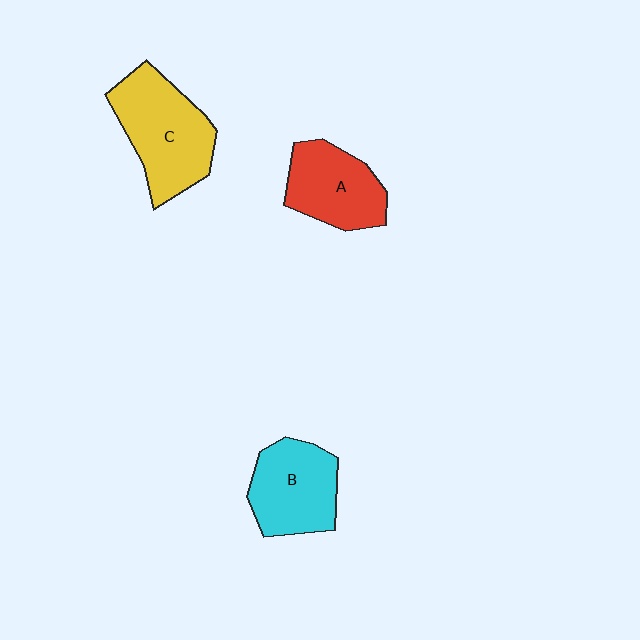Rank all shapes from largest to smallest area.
From largest to smallest: C (yellow), B (cyan), A (red).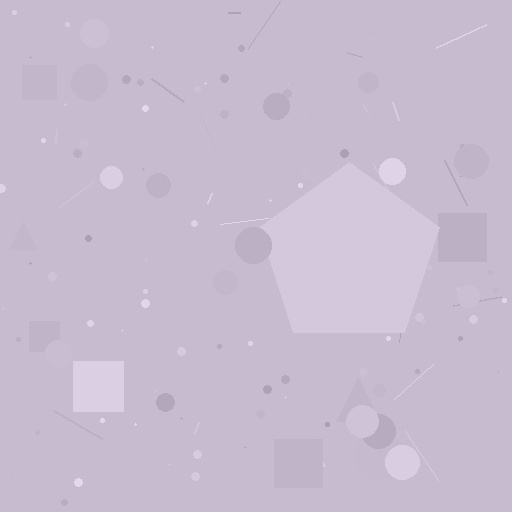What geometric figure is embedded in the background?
A pentagon is embedded in the background.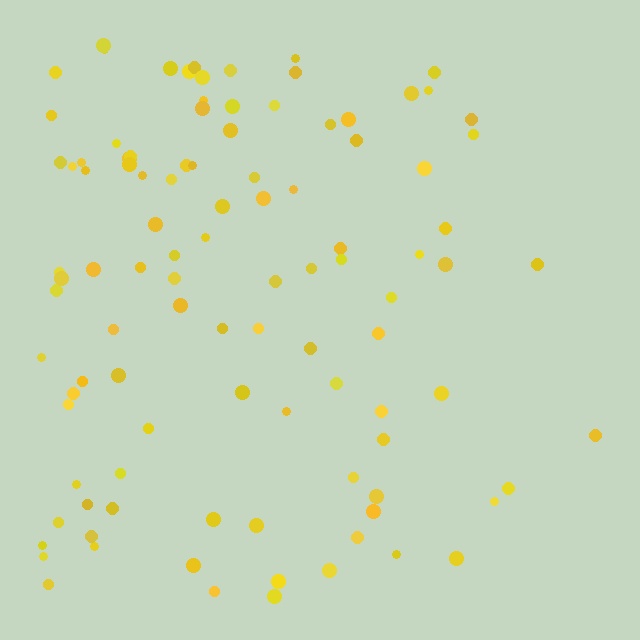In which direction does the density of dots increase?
From right to left, with the left side densest.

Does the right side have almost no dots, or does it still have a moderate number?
Still a moderate number, just noticeably fewer than the left.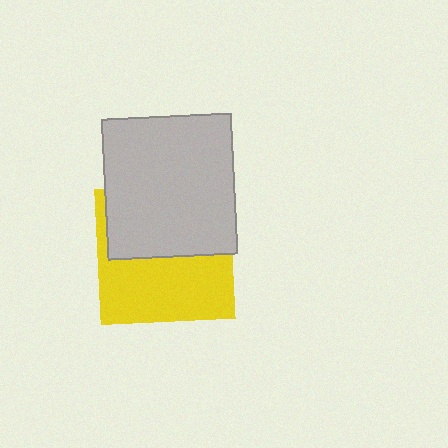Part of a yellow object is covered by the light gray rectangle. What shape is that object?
It is a square.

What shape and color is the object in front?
The object in front is a light gray rectangle.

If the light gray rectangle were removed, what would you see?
You would see the complete yellow square.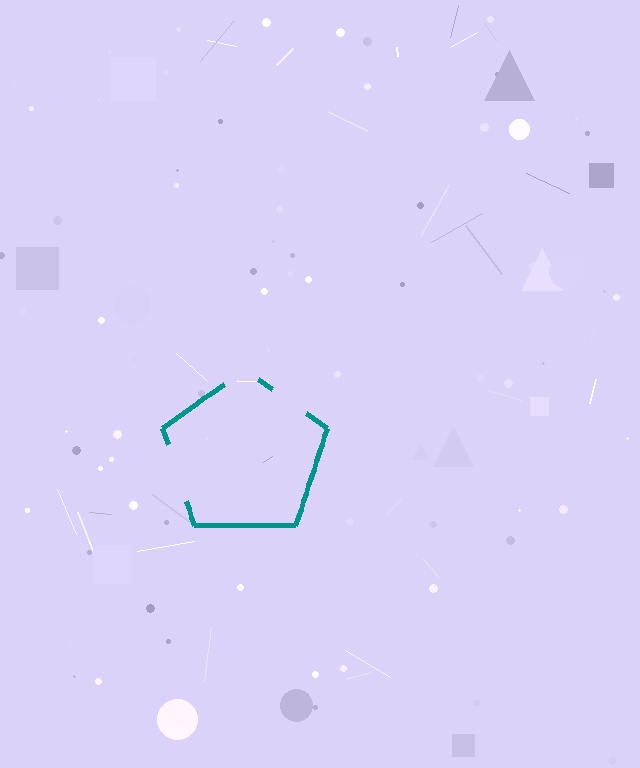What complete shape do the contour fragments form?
The contour fragments form a pentagon.